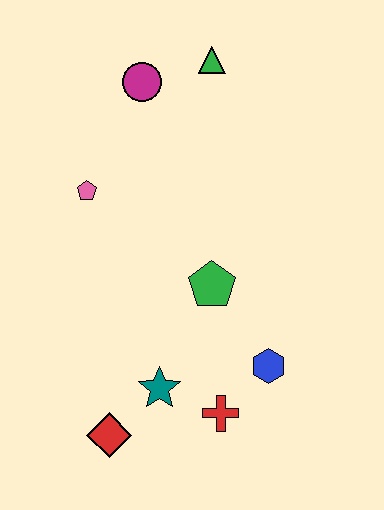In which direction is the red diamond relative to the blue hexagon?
The red diamond is to the left of the blue hexagon.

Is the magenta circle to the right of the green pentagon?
No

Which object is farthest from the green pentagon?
The green triangle is farthest from the green pentagon.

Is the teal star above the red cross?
Yes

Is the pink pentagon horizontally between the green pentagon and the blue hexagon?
No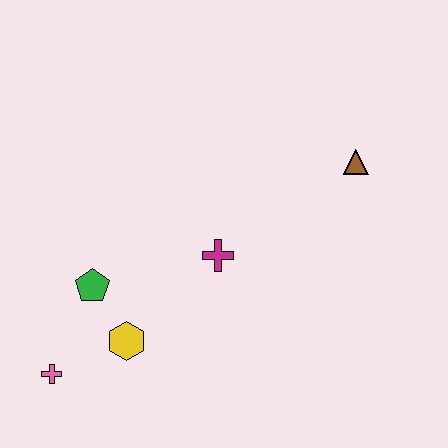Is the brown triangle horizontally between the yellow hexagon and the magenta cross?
No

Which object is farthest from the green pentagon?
The brown triangle is farthest from the green pentagon.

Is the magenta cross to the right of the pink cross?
Yes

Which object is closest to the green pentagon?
The yellow hexagon is closest to the green pentagon.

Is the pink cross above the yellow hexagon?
No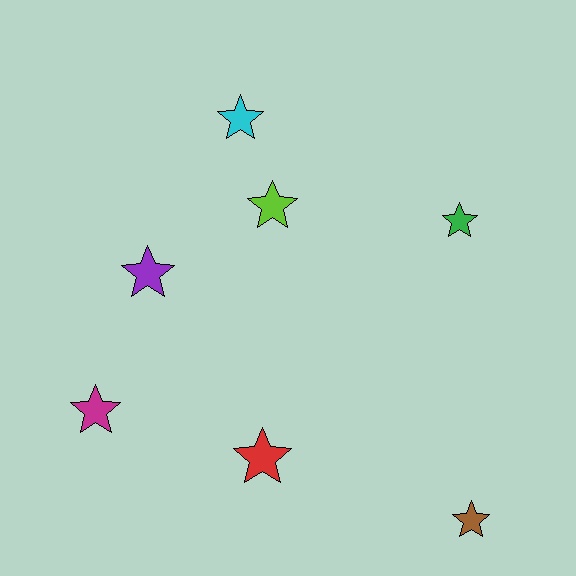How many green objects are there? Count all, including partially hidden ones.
There is 1 green object.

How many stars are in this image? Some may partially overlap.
There are 7 stars.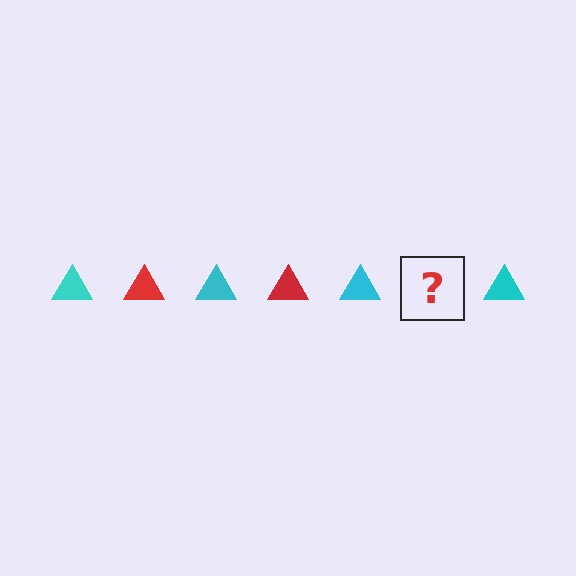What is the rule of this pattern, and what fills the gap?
The rule is that the pattern cycles through cyan, red triangles. The gap should be filled with a red triangle.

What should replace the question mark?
The question mark should be replaced with a red triangle.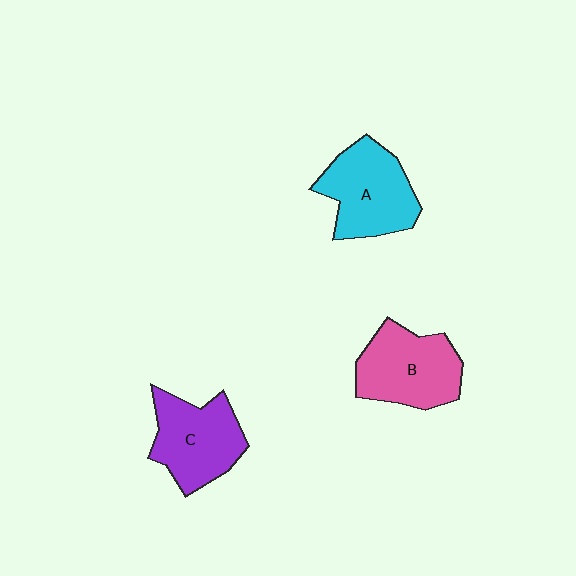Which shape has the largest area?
Shape A (cyan).